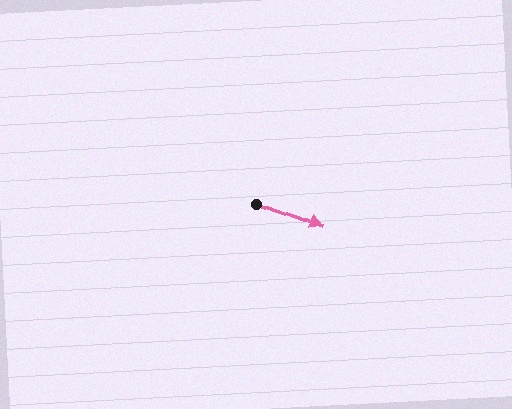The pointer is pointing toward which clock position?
Roughly 4 o'clock.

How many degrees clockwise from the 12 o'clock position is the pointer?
Approximately 110 degrees.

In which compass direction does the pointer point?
East.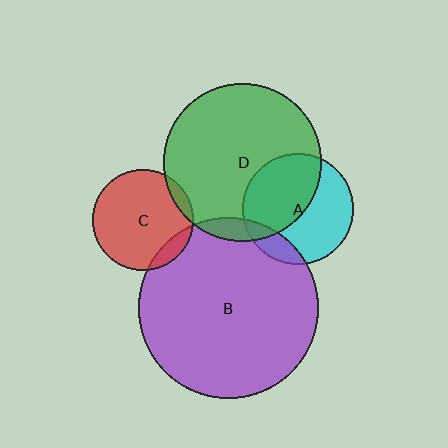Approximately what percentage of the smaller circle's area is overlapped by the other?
Approximately 5%.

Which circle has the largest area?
Circle B (purple).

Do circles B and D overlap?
Yes.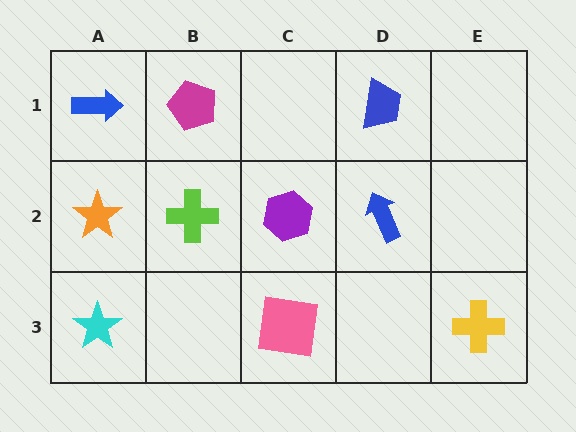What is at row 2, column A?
An orange star.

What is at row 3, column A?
A cyan star.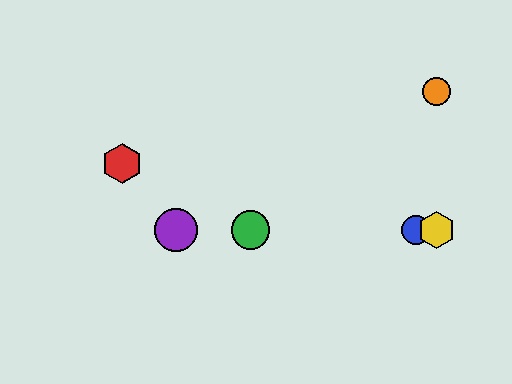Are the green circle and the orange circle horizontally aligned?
No, the green circle is at y≈230 and the orange circle is at y≈91.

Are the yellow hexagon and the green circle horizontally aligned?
Yes, both are at y≈230.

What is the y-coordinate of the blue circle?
The blue circle is at y≈230.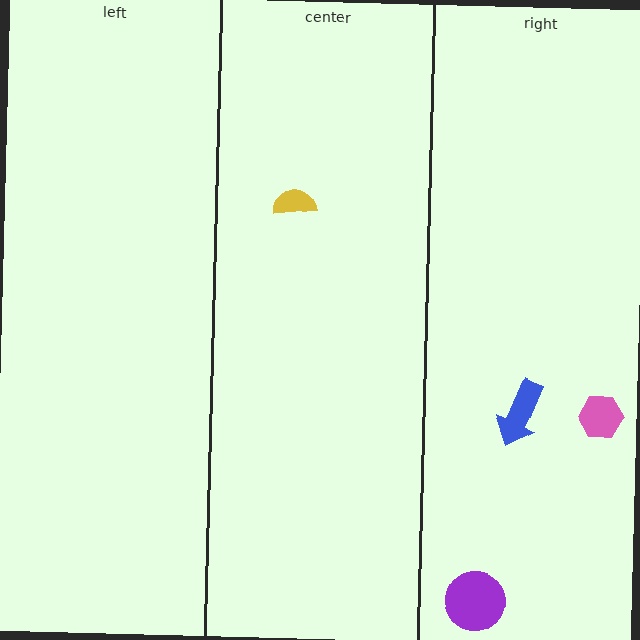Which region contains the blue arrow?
The right region.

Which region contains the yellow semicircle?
The center region.